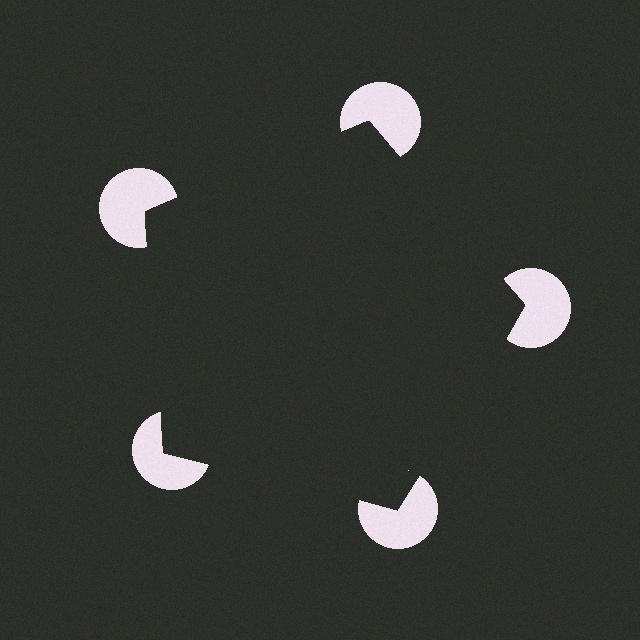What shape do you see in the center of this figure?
An illusory pentagon — its edges are inferred from the aligned wedge cuts in the pac-man discs, not physically drawn.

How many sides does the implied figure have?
5 sides.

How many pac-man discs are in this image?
There are 5 — one at each vertex of the illusory pentagon.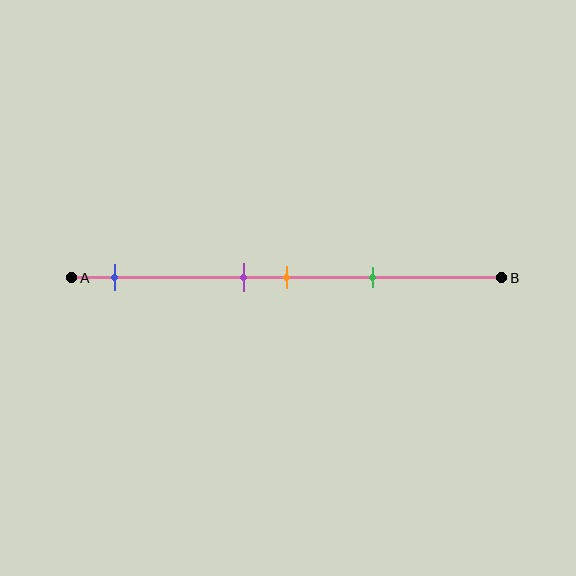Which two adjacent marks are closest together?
The purple and orange marks are the closest adjacent pair.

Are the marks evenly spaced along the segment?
No, the marks are not evenly spaced.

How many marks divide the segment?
There are 4 marks dividing the segment.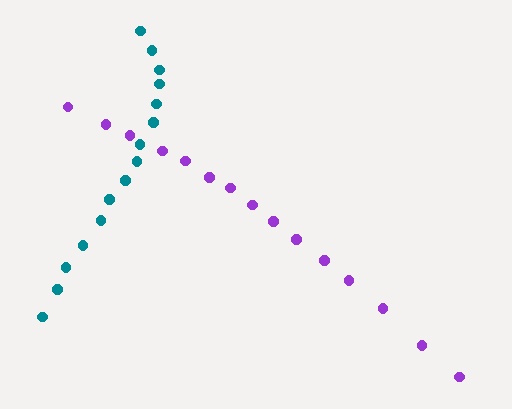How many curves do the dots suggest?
There are 2 distinct paths.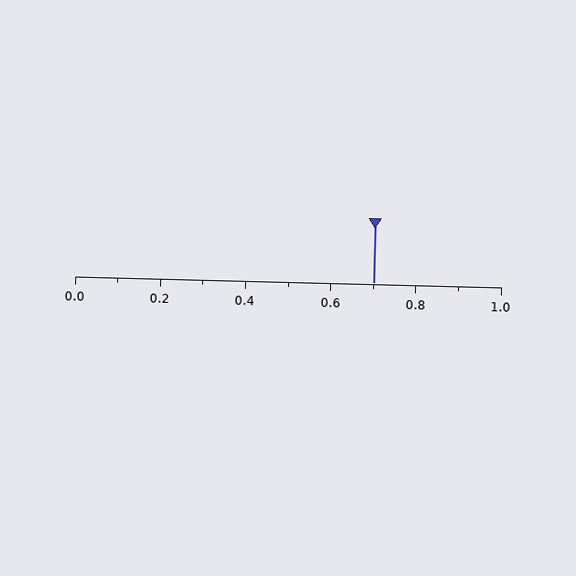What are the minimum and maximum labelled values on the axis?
The axis runs from 0.0 to 1.0.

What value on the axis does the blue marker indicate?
The marker indicates approximately 0.7.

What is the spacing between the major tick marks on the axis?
The major ticks are spaced 0.2 apart.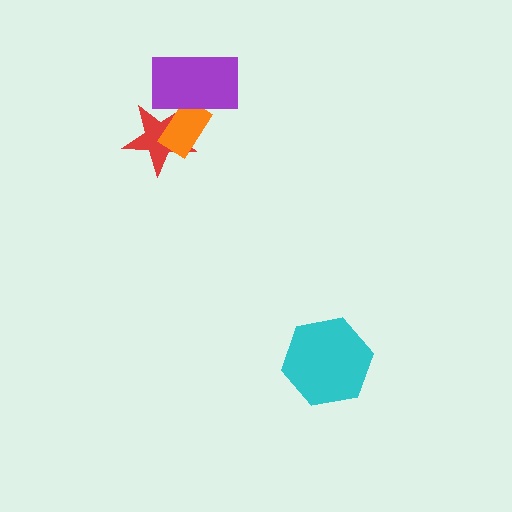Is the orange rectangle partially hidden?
Yes, it is partially covered by another shape.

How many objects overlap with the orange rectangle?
2 objects overlap with the orange rectangle.